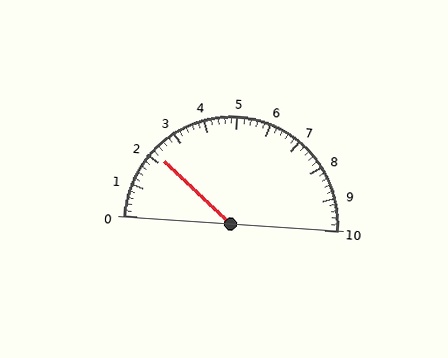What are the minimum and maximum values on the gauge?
The gauge ranges from 0 to 10.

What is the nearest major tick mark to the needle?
The nearest major tick mark is 2.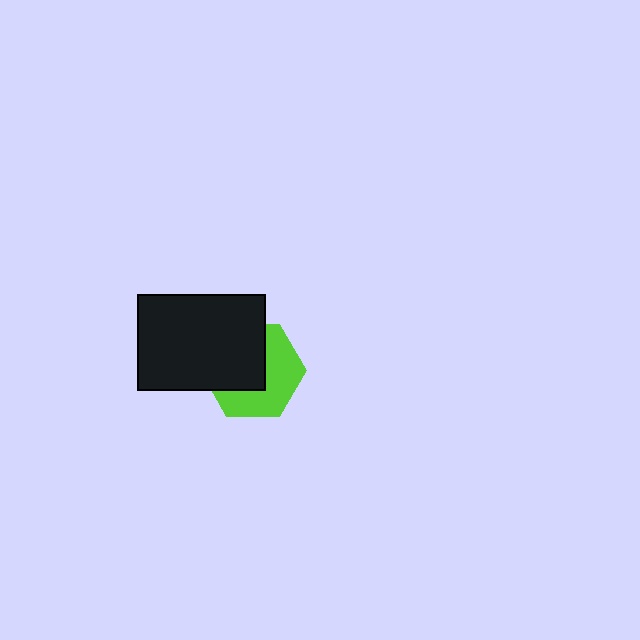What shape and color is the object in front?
The object in front is a black rectangle.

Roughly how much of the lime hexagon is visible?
About half of it is visible (roughly 51%).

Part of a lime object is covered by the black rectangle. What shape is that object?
It is a hexagon.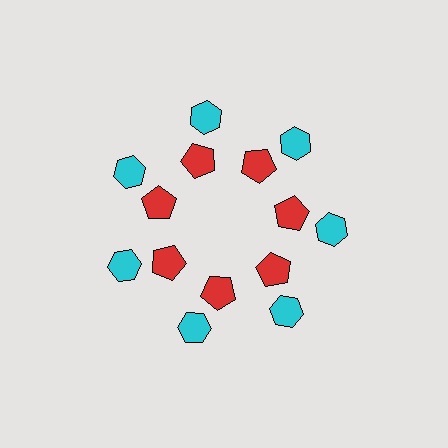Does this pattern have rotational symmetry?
Yes, this pattern has 7-fold rotational symmetry. It looks the same after rotating 51 degrees around the center.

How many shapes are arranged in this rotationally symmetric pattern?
There are 14 shapes, arranged in 7 groups of 2.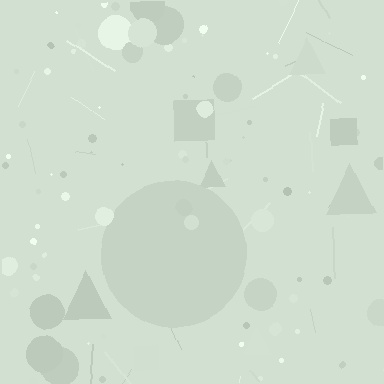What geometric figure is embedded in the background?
A circle is embedded in the background.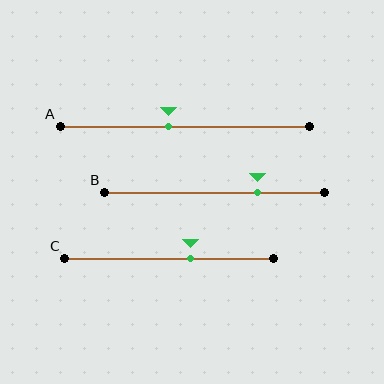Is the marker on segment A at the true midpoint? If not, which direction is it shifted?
No, the marker on segment A is shifted to the left by about 6% of the segment length.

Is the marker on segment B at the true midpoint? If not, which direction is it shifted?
No, the marker on segment B is shifted to the right by about 20% of the segment length.